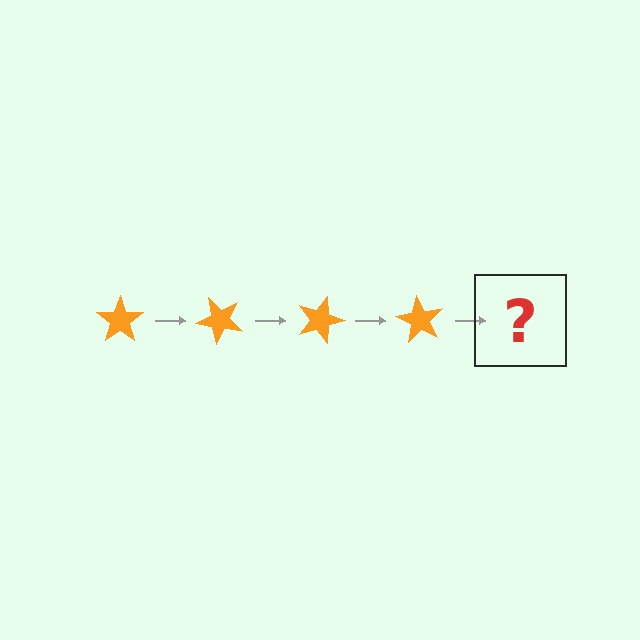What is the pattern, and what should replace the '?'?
The pattern is that the star rotates 45 degrees each step. The '?' should be an orange star rotated 180 degrees.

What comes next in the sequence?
The next element should be an orange star rotated 180 degrees.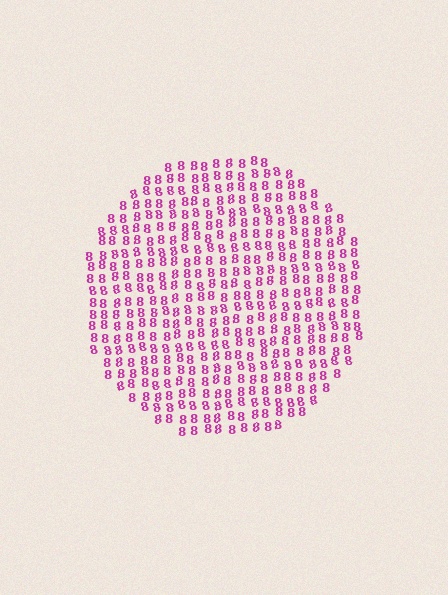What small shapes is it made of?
It is made of small digit 8's.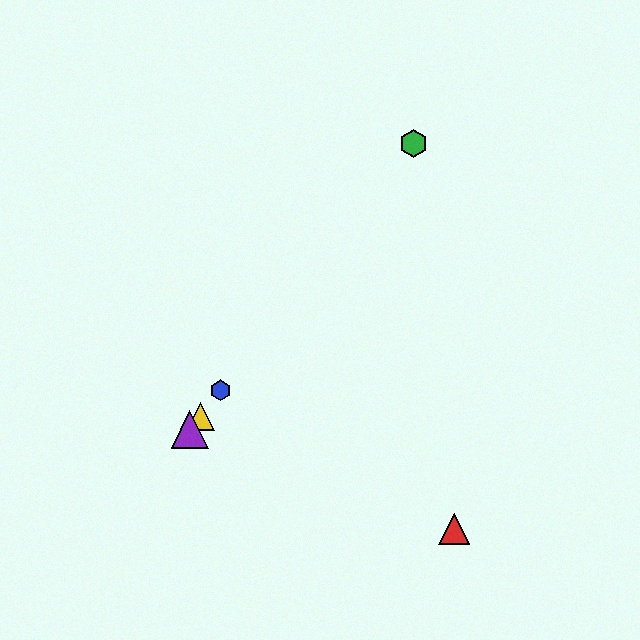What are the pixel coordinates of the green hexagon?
The green hexagon is at (413, 144).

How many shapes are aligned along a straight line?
4 shapes (the blue hexagon, the green hexagon, the yellow triangle, the purple triangle) are aligned along a straight line.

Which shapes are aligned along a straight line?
The blue hexagon, the green hexagon, the yellow triangle, the purple triangle are aligned along a straight line.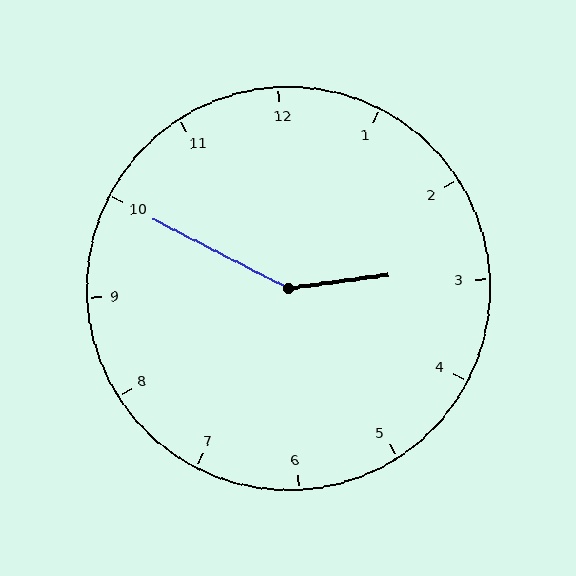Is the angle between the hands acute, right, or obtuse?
It is obtuse.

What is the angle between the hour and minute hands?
Approximately 145 degrees.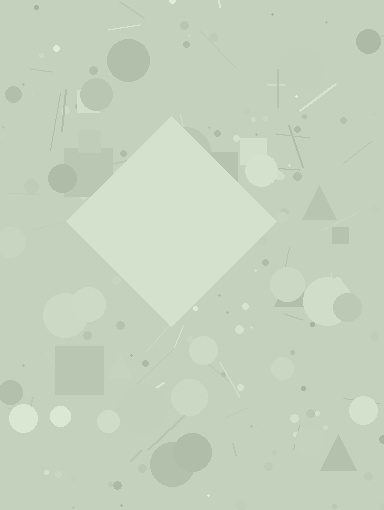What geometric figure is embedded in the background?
A diamond is embedded in the background.